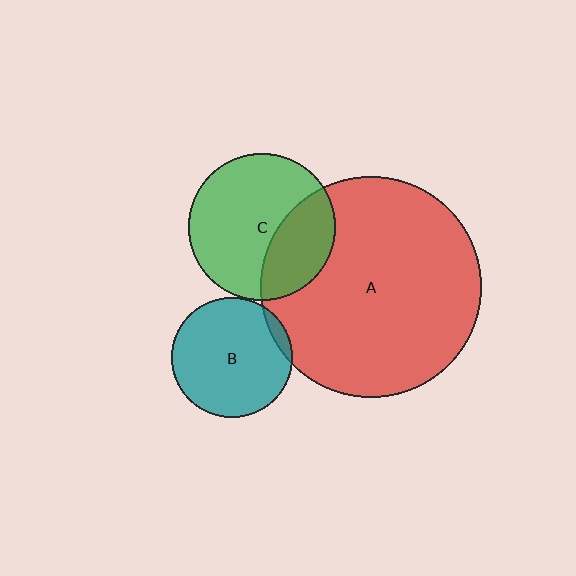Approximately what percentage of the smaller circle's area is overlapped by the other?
Approximately 5%.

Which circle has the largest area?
Circle A (red).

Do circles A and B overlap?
Yes.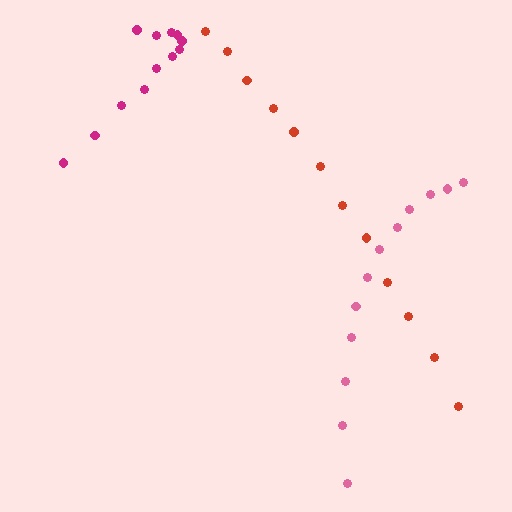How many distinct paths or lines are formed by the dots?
There are 3 distinct paths.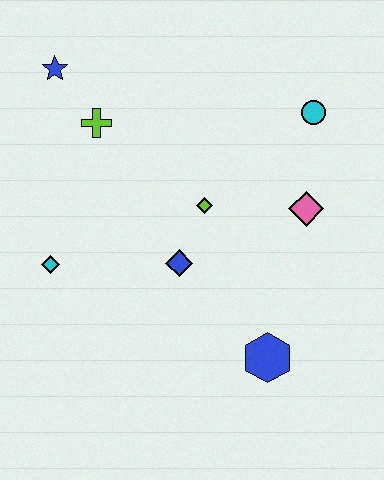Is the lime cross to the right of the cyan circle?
No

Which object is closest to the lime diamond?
The blue diamond is closest to the lime diamond.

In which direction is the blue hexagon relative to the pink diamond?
The blue hexagon is below the pink diamond.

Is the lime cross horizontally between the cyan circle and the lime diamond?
No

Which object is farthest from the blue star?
The blue hexagon is farthest from the blue star.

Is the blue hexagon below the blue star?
Yes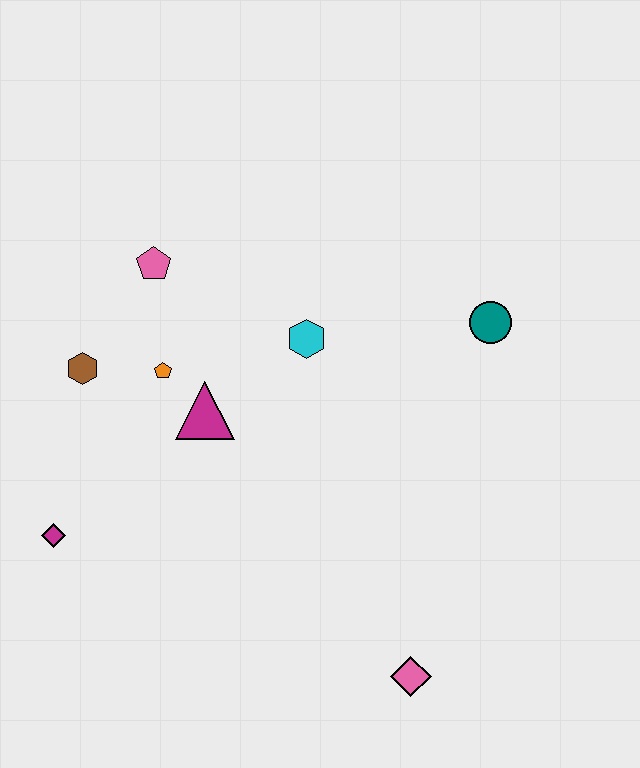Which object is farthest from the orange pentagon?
The pink diamond is farthest from the orange pentagon.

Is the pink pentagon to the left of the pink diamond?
Yes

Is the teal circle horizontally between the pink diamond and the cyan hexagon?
No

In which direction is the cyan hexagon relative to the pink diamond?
The cyan hexagon is above the pink diamond.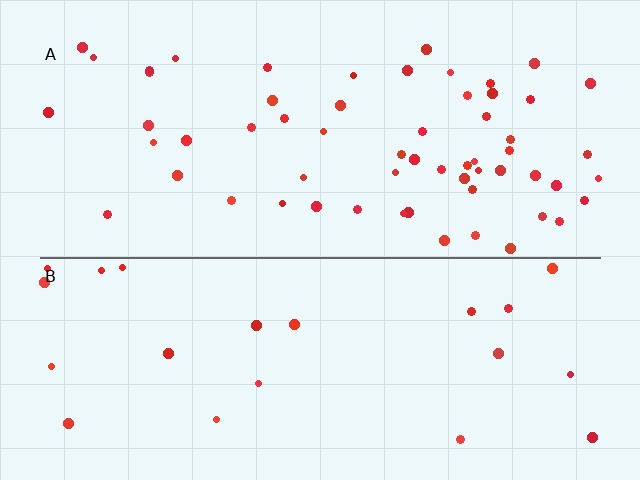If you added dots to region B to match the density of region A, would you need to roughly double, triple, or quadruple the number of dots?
Approximately triple.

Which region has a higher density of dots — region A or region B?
A (the top).